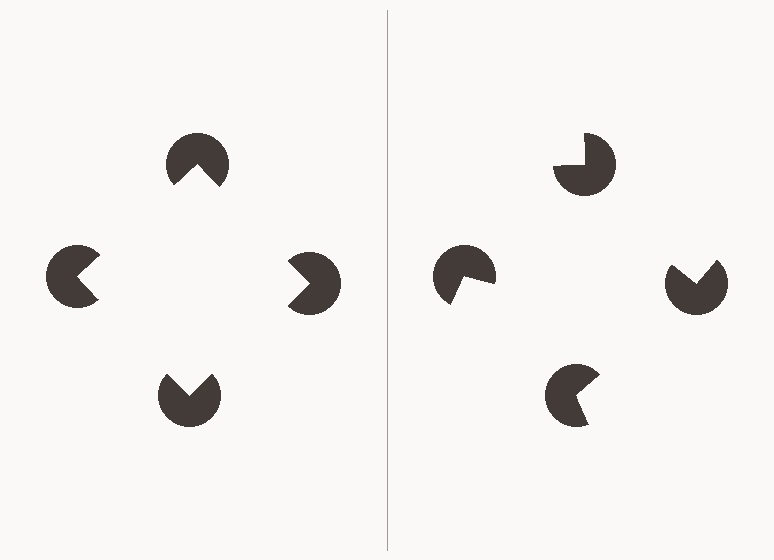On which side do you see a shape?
An illusory square appears on the left side. On the right side the wedge cuts are rotated, so no coherent shape forms.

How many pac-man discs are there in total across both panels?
8 — 4 on each side.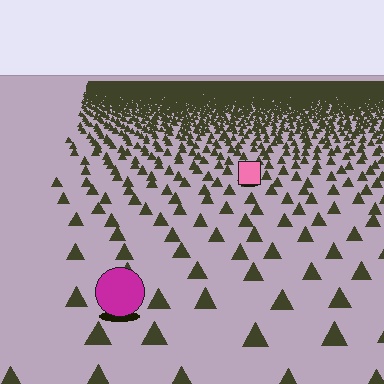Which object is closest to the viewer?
The magenta circle is closest. The texture marks near it are larger and more spread out.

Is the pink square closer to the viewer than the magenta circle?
No. The magenta circle is closer — you can tell from the texture gradient: the ground texture is coarser near it.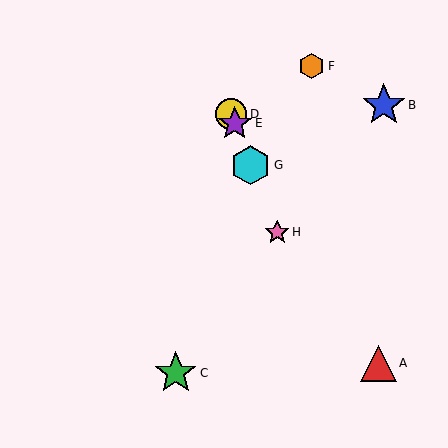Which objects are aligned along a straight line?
Objects D, E, G, H are aligned along a straight line.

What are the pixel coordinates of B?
Object B is at (384, 105).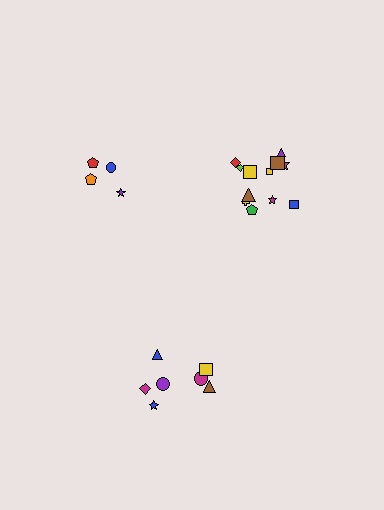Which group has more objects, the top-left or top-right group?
The top-right group.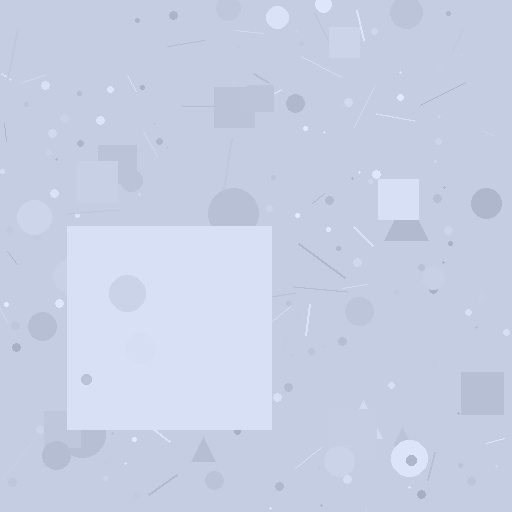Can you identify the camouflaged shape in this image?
The camouflaged shape is a square.